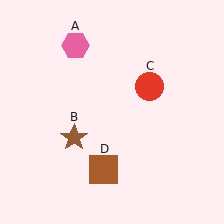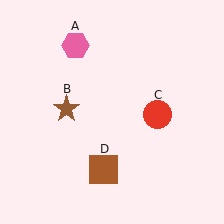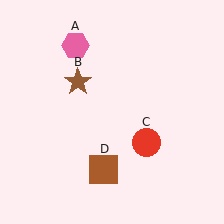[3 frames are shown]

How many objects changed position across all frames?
2 objects changed position: brown star (object B), red circle (object C).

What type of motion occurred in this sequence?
The brown star (object B), red circle (object C) rotated clockwise around the center of the scene.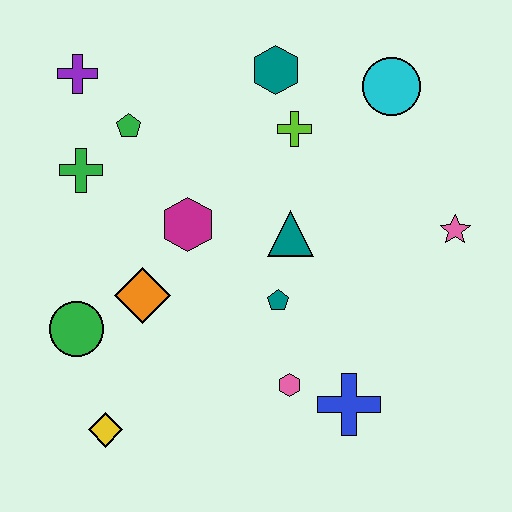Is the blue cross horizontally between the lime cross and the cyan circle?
Yes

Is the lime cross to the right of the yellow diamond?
Yes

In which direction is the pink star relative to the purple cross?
The pink star is to the right of the purple cross.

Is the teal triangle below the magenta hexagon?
Yes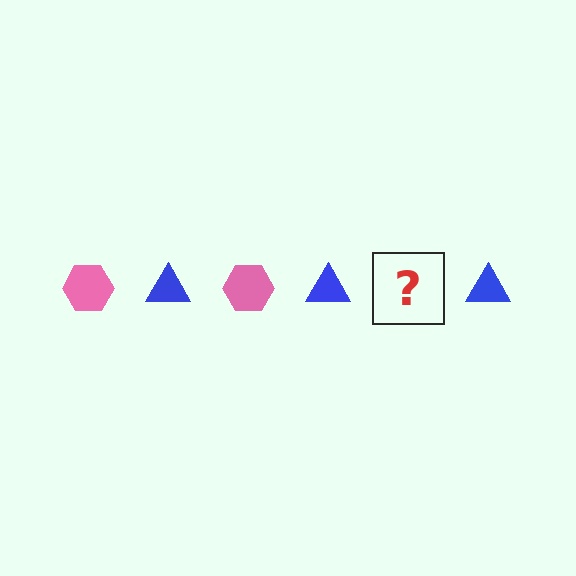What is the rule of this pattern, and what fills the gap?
The rule is that the pattern alternates between pink hexagon and blue triangle. The gap should be filled with a pink hexagon.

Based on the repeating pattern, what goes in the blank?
The blank should be a pink hexagon.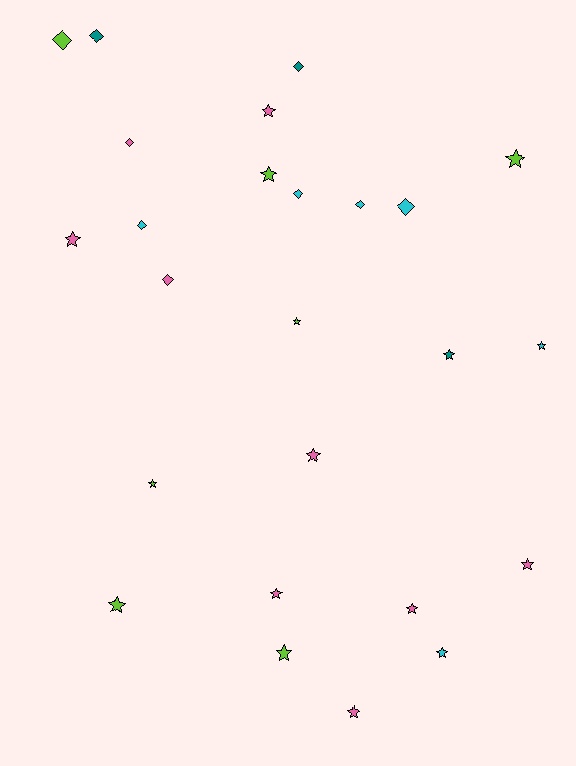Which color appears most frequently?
Pink, with 9 objects.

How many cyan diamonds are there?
There are 4 cyan diamonds.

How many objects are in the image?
There are 25 objects.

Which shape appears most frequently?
Star, with 16 objects.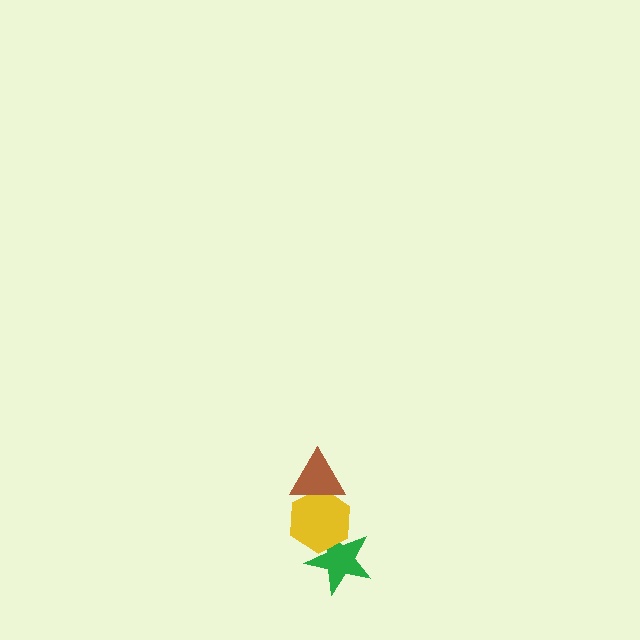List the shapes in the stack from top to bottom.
From top to bottom: the brown triangle, the yellow hexagon, the green star.